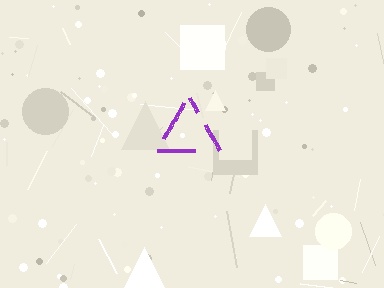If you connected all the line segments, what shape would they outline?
They would outline a triangle.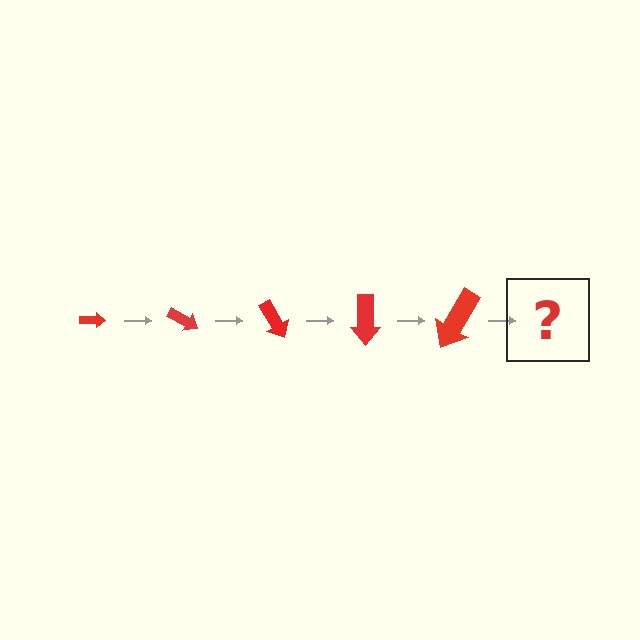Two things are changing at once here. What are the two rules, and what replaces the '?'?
The two rules are that the arrow grows larger each step and it rotates 30 degrees each step. The '?' should be an arrow, larger than the previous one and rotated 150 degrees from the start.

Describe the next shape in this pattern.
It should be an arrow, larger than the previous one and rotated 150 degrees from the start.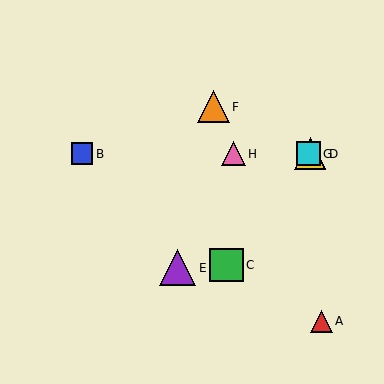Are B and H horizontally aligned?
Yes, both are at y≈154.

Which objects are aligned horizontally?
Objects B, D, G, H are aligned horizontally.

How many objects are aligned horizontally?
4 objects (B, D, G, H) are aligned horizontally.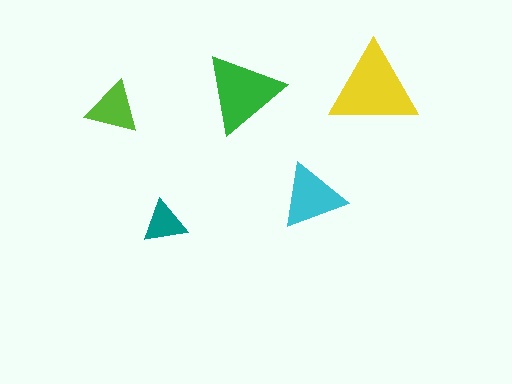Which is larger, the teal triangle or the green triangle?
The green one.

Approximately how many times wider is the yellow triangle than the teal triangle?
About 2 times wider.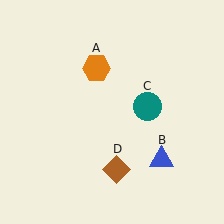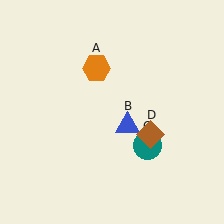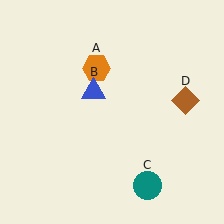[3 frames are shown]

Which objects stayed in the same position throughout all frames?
Orange hexagon (object A) remained stationary.